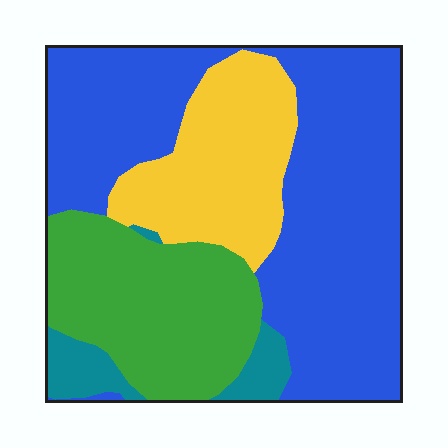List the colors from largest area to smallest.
From largest to smallest: blue, green, yellow, teal.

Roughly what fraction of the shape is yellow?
Yellow takes up about one fifth (1/5) of the shape.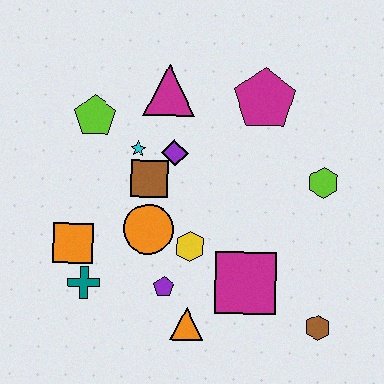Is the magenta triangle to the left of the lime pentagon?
No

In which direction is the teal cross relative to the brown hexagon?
The teal cross is to the left of the brown hexagon.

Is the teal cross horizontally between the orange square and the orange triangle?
Yes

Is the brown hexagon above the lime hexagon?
No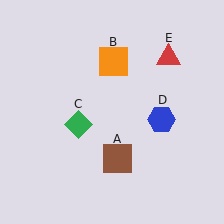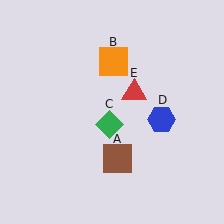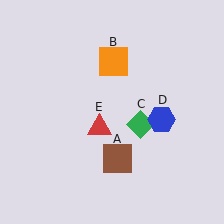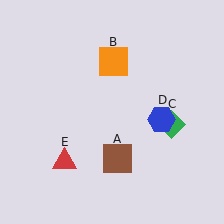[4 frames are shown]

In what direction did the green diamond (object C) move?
The green diamond (object C) moved right.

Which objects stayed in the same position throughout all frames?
Brown square (object A) and orange square (object B) and blue hexagon (object D) remained stationary.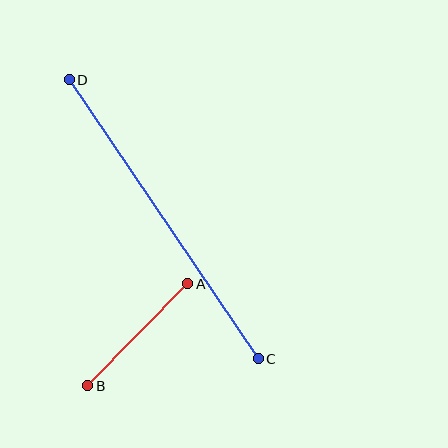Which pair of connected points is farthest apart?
Points C and D are farthest apart.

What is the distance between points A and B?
The distance is approximately 143 pixels.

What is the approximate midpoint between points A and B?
The midpoint is at approximately (138, 335) pixels.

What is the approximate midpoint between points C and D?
The midpoint is at approximately (164, 219) pixels.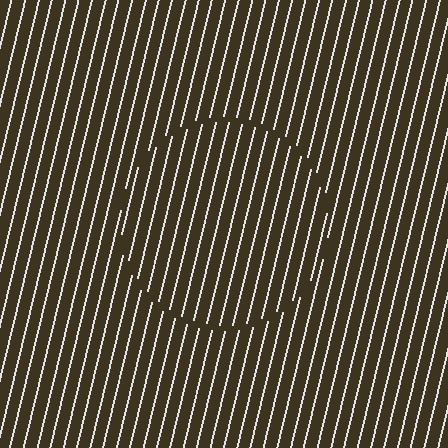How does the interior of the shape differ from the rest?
The interior of the shape contains the same grating, shifted by half a period — the contour is defined by the phase discontinuity where line-ends from the inner and outer gratings abut.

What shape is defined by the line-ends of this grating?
An illusory circle. The interior of the shape contains the same grating, shifted by half a period — the contour is defined by the phase discontinuity where line-ends from the inner and outer gratings abut.